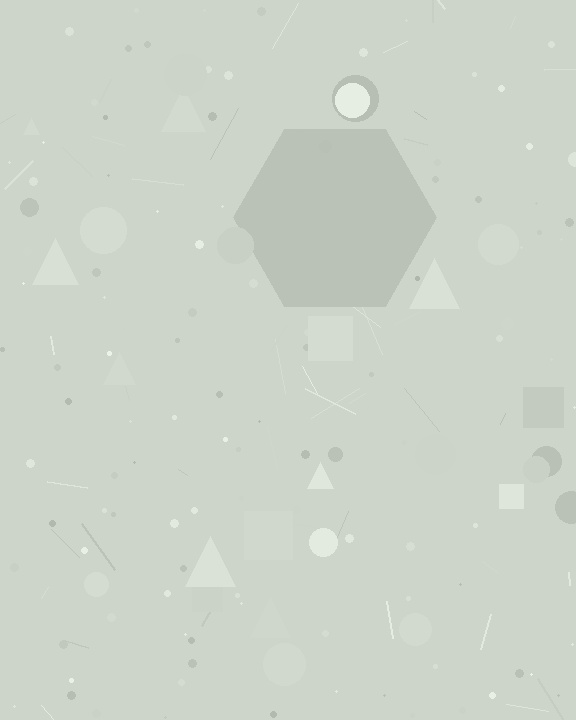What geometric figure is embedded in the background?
A hexagon is embedded in the background.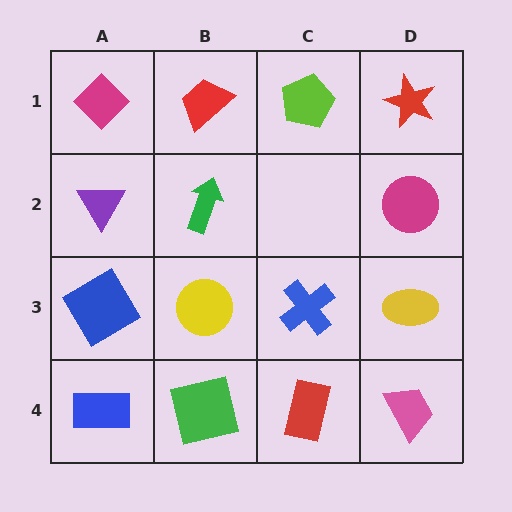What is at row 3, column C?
A blue cross.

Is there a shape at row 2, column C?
No, that cell is empty.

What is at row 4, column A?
A blue rectangle.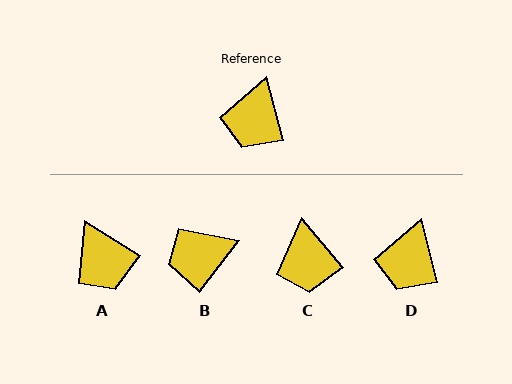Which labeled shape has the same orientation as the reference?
D.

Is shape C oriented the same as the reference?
No, it is off by about 26 degrees.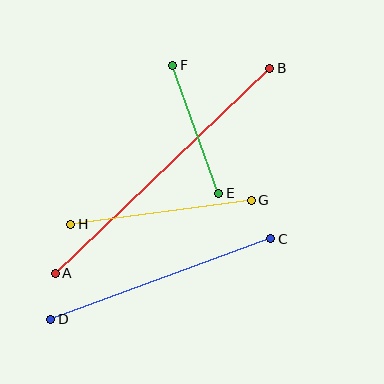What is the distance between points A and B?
The distance is approximately 297 pixels.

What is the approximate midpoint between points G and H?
The midpoint is at approximately (161, 212) pixels.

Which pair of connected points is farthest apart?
Points A and B are farthest apart.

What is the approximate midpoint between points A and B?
The midpoint is at approximately (162, 171) pixels.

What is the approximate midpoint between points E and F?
The midpoint is at approximately (196, 129) pixels.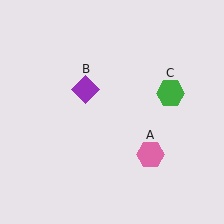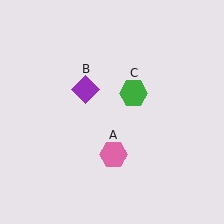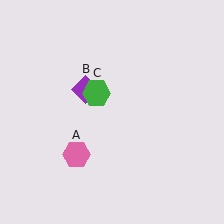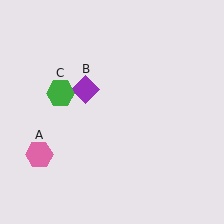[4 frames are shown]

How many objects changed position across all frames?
2 objects changed position: pink hexagon (object A), green hexagon (object C).